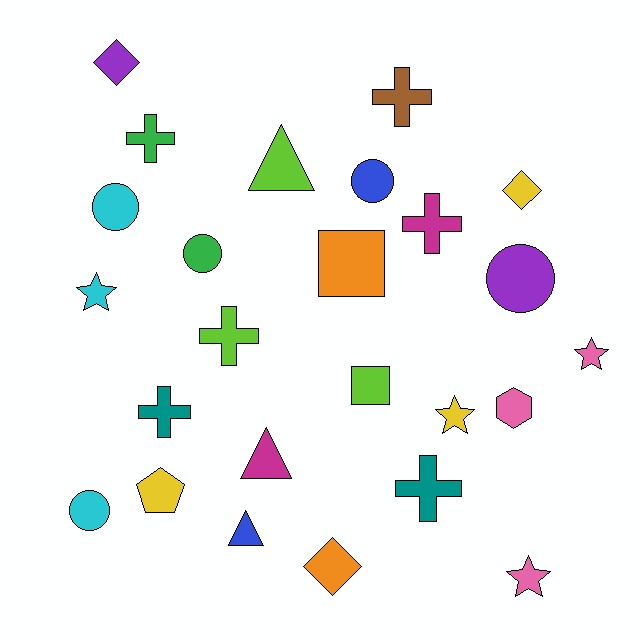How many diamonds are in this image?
There are 3 diamonds.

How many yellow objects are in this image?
There are 3 yellow objects.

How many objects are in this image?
There are 25 objects.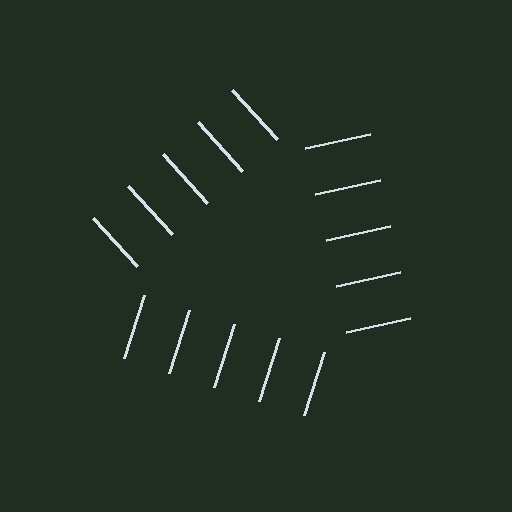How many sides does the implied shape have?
3 sides — the line-ends trace a triangle.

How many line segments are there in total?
15 — 5 along each of the 3 edges.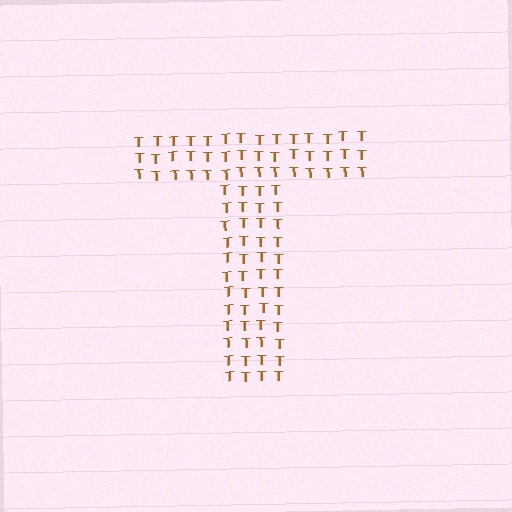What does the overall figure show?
The overall figure shows the letter T.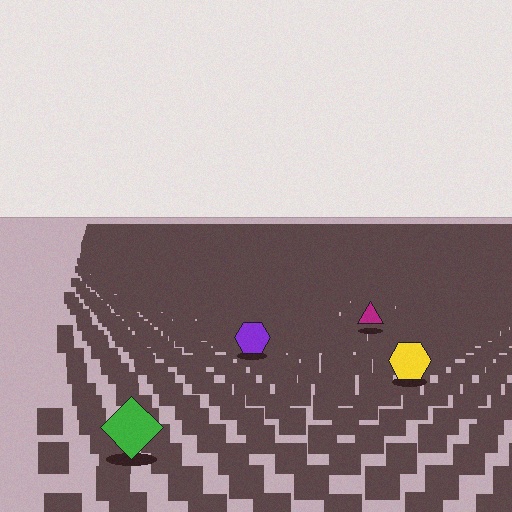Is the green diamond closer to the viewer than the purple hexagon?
Yes. The green diamond is closer — you can tell from the texture gradient: the ground texture is coarser near it.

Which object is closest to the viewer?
The green diamond is closest. The texture marks near it are larger and more spread out.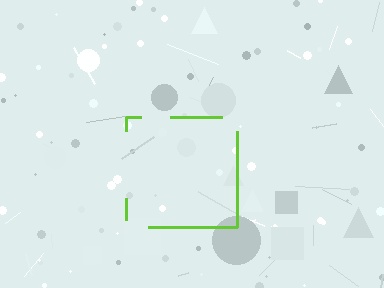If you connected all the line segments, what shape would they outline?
They would outline a square.